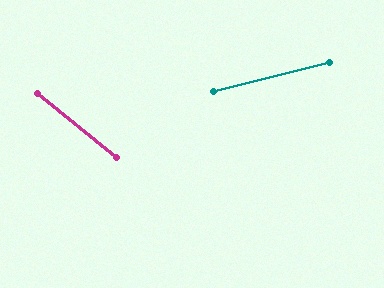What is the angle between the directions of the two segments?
Approximately 53 degrees.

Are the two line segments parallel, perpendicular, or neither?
Neither parallel nor perpendicular — they differ by about 53°.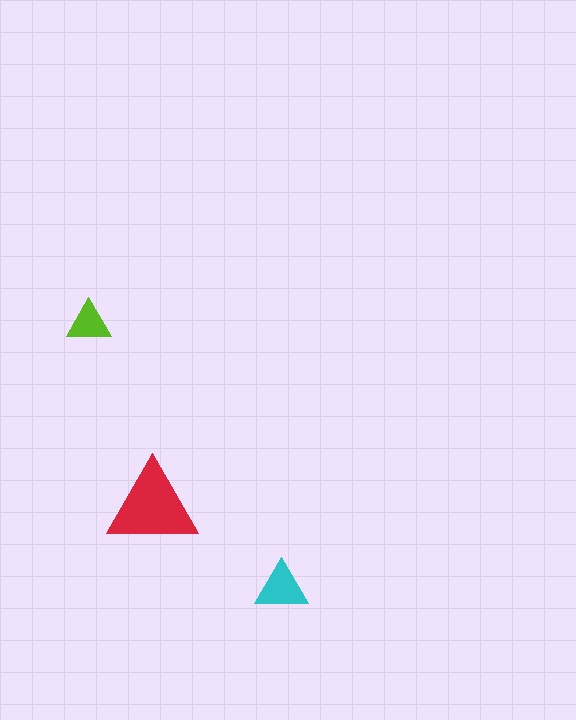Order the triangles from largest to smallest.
the red one, the cyan one, the lime one.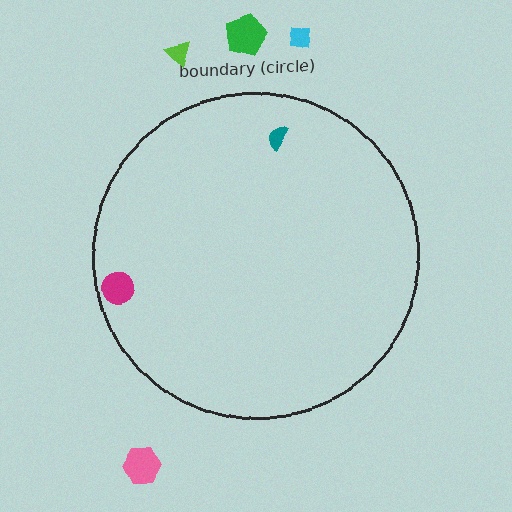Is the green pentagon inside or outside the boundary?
Outside.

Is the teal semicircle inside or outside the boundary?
Inside.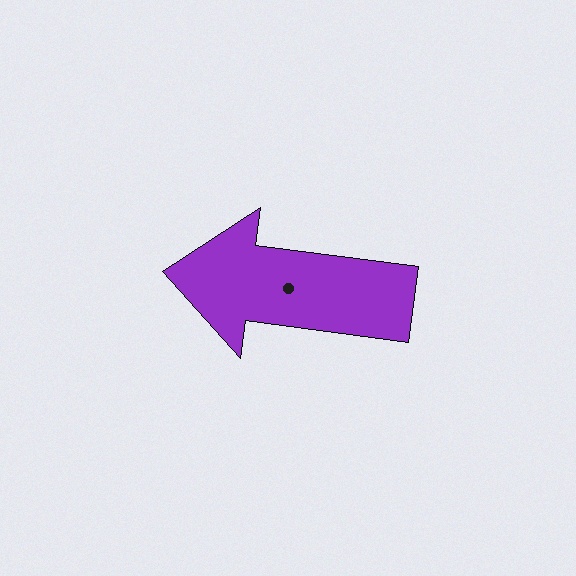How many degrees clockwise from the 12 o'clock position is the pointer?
Approximately 278 degrees.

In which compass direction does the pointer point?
West.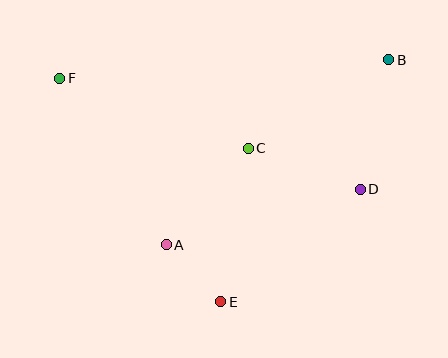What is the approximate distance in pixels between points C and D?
The distance between C and D is approximately 119 pixels.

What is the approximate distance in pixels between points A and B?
The distance between A and B is approximately 289 pixels.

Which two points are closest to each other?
Points A and E are closest to each other.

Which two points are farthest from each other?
Points B and F are farthest from each other.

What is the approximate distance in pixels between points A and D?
The distance between A and D is approximately 202 pixels.